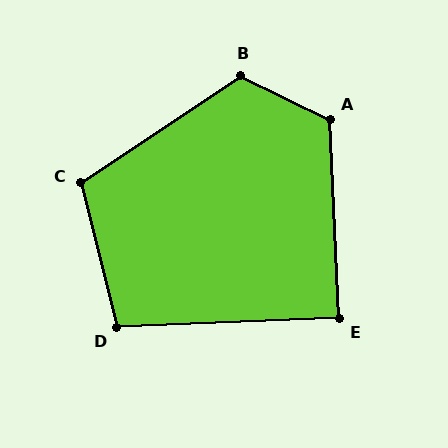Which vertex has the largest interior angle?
B, at approximately 120 degrees.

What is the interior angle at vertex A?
Approximately 118 degrees (obtuse).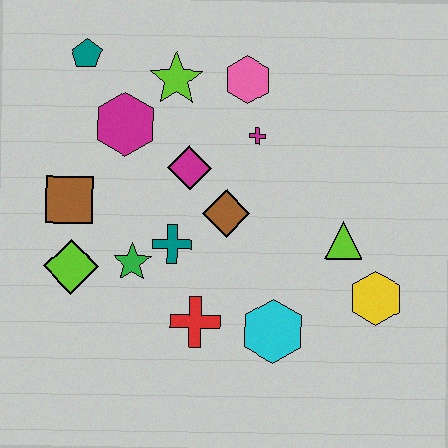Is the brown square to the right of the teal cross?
No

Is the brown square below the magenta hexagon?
Yes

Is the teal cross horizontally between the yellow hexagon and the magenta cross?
No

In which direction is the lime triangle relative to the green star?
The lime triangle is to the right of the green star.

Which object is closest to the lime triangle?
The yellow hexagon is closest to the lime triangle.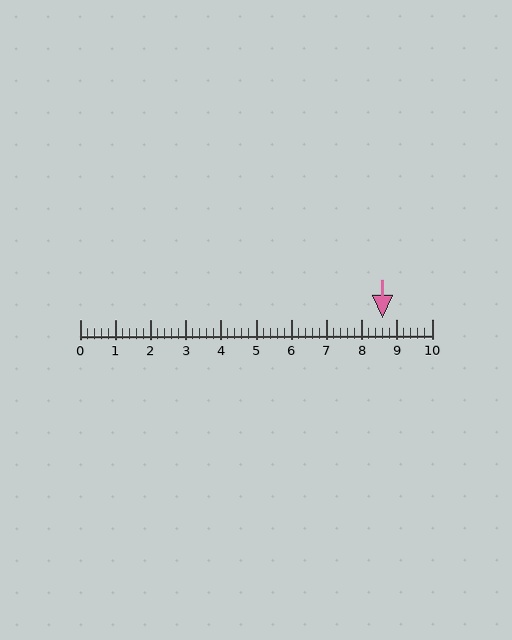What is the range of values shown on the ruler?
The ruler shows values from 0 to 10.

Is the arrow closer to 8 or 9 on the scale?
The arrow is closer to 9.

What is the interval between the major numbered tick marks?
The major tick marks are spaced 1 units apart.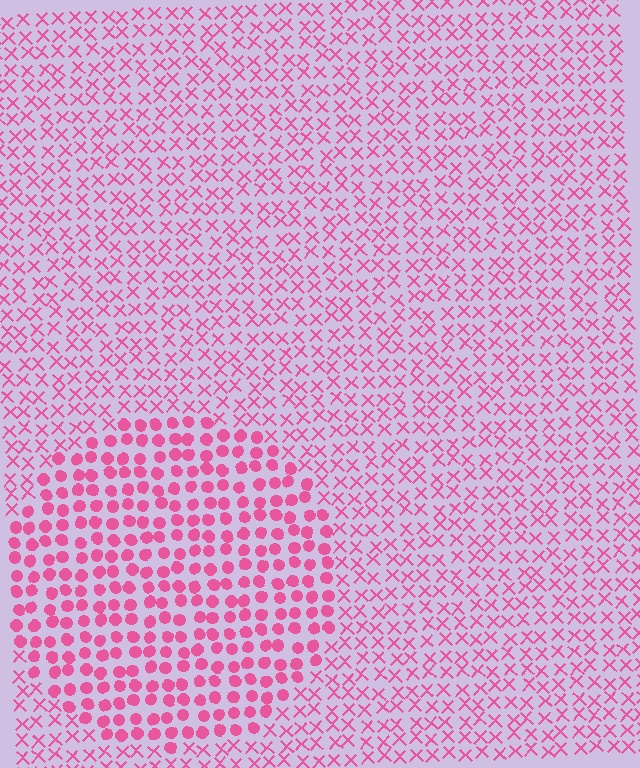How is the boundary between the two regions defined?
The boundary is defined by a change in element shape: circles inside vs. X marks outside. All elements share the same color and spacing.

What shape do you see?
I see a circle.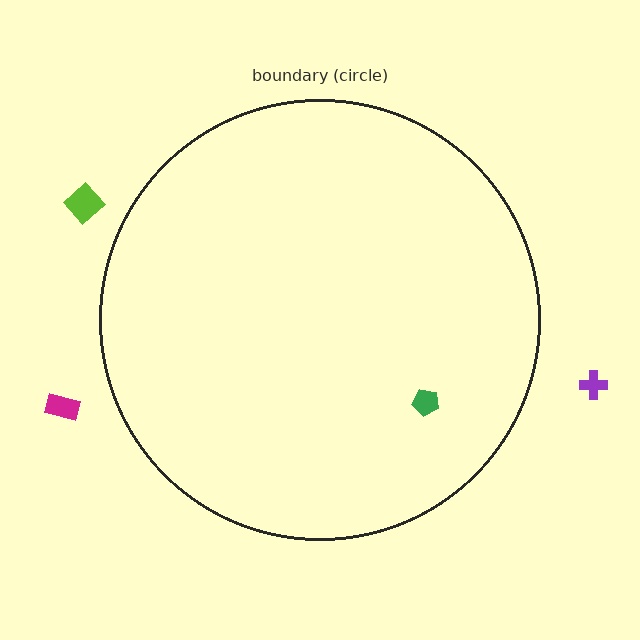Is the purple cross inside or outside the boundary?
Outside.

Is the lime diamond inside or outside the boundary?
Outside.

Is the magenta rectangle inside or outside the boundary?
Outside.